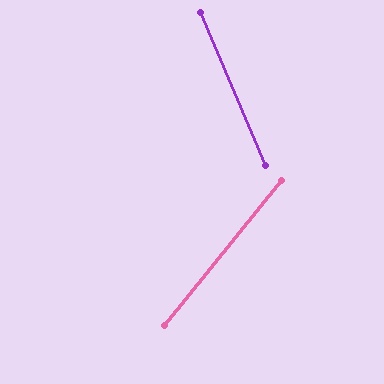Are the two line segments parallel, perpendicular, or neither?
Neither parallel nor perpendicular — they differ by about 62°.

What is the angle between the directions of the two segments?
Approximately 62 degrees.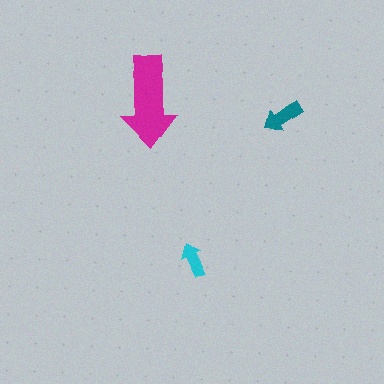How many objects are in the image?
There are 3 objects in the image.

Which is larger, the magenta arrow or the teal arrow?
The magenta one.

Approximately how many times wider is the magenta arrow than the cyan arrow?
About 2.5 times wider.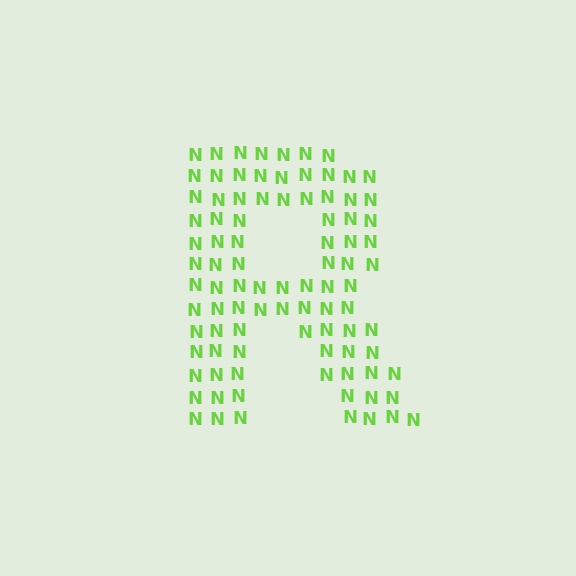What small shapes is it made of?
It is made of small letter N's.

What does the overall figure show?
The overall figure shows the letter R.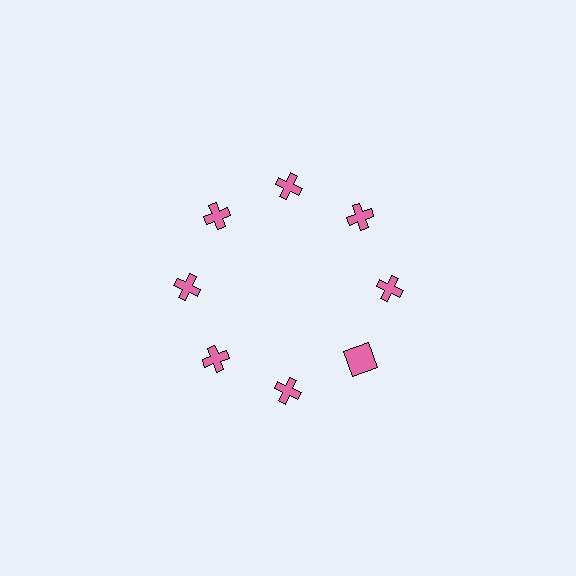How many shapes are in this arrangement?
There are 8 shapes arranged in a ring pattern.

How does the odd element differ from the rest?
It has a different shape: square instead of cross.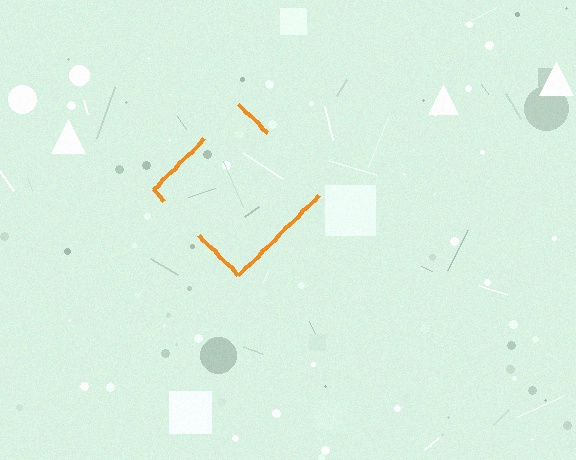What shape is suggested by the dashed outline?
The dashed outline suggests a diamond.